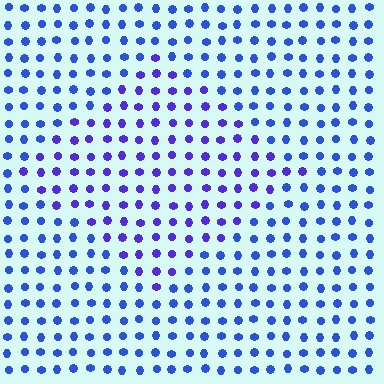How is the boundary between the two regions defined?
The boundary is defined purely by a slight shift in hue (about 27 degrees). Spacing, size, and orientation are identical on both sides.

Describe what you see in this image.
The image is filled with small blue elements in a uniform arrangement. A diamond-shaped region is visible where the elements are tinted to a slightly different hue, forming a subtle color boundary.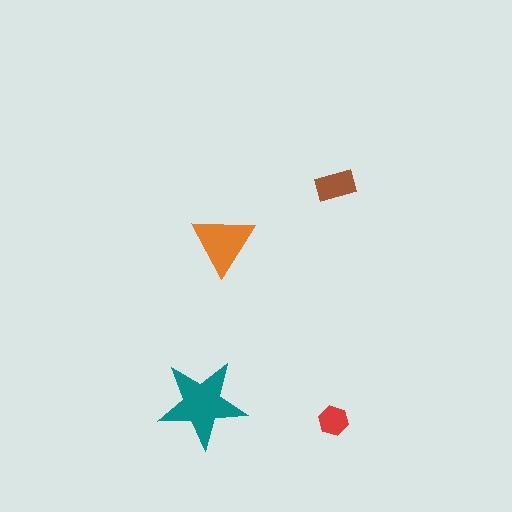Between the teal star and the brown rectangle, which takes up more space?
The teal star.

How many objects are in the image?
There are 4 objects in the image.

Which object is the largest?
The teal star.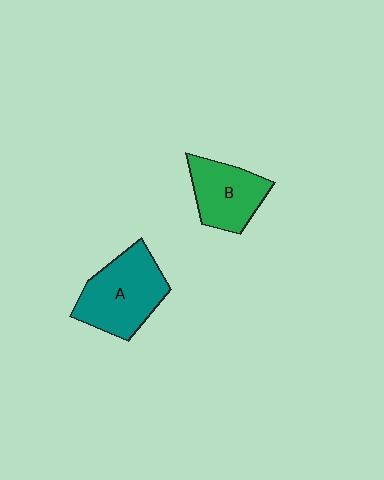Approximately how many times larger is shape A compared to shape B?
Approximately 1.3 times.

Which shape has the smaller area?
Shape B (green).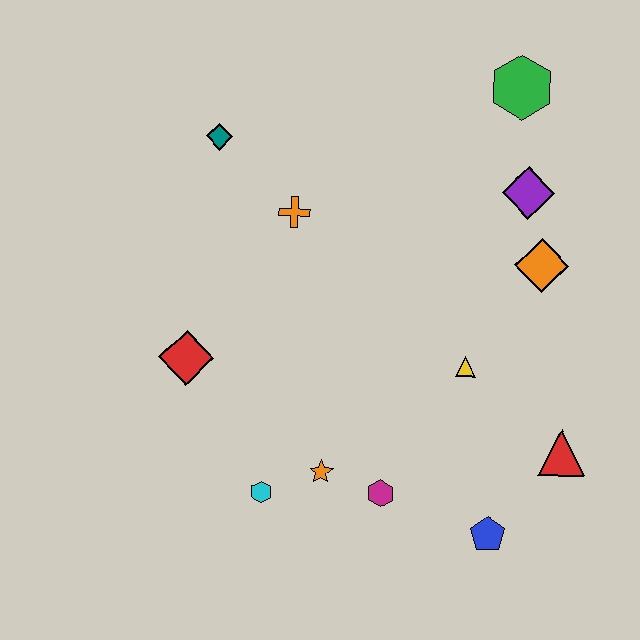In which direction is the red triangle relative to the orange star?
The red triangle is to the right of the orange star.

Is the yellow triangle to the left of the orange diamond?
Yes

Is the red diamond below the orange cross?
Yes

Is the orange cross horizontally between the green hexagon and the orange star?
No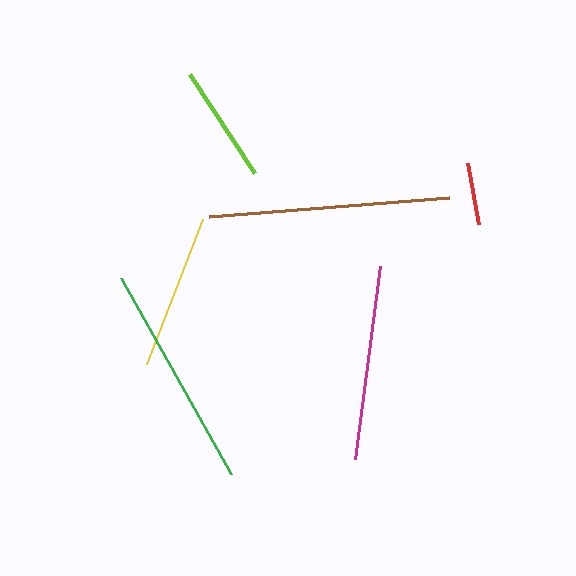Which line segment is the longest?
The brown line is the longest at approximately 241 pixels.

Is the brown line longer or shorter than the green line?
The brown line is longer than the green line.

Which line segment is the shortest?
The red line is the shortest at approximately 62 pixels.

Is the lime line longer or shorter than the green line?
The green line is longer than the lime line.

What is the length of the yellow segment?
The yellow segment is approximately 155 pixels long.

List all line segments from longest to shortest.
From longest to shortest: brown, green, magenta, yellow, lime, red.